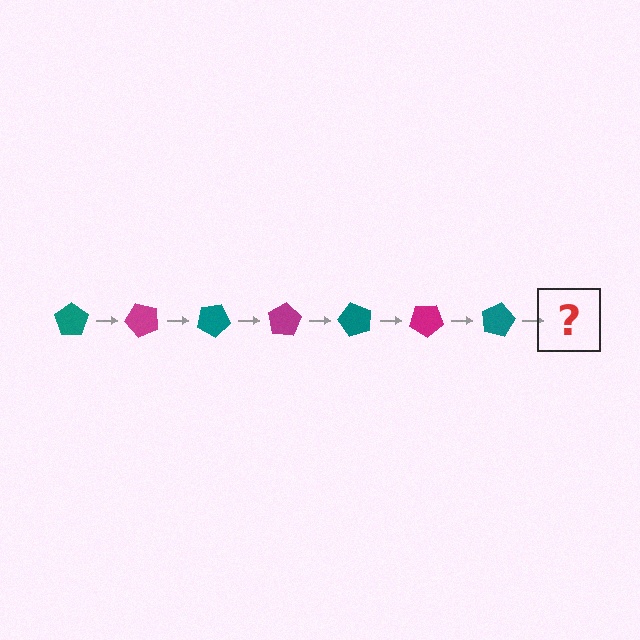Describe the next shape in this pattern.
It should be a magenta pentagon, rotated 350 degrees from the start.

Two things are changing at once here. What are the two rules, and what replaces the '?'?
The two rules are that it rotates 50 degrees each step and the color cycles through teal and magenta. The '?' should be a magenta pentagon, rotated 350 degrees from the start.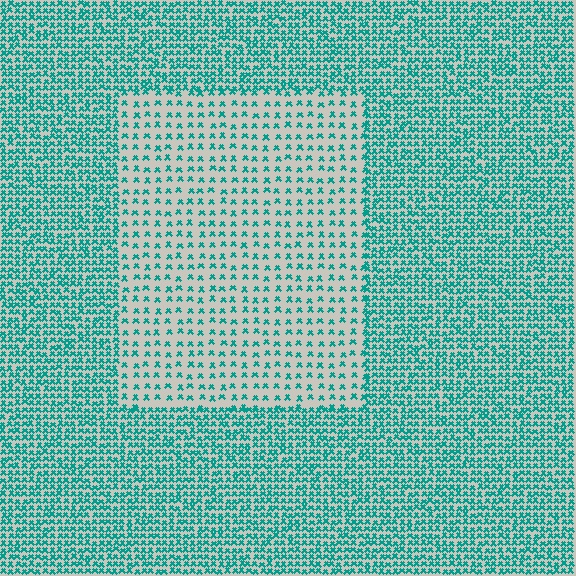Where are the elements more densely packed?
The elements are more densely packed outside the rectangle boundary.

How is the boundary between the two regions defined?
The boundary is defined by a change in element density (approximately 2.4x ratio). All elements are the same color, size, and shape.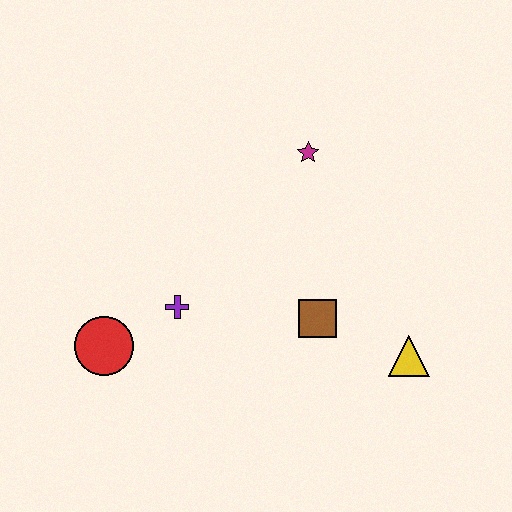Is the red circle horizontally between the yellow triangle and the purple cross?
No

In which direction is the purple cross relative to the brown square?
The purple cross is to the left of the brown square.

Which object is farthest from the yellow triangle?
The red circle is farthest from the yellow triangle.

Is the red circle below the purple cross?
Yes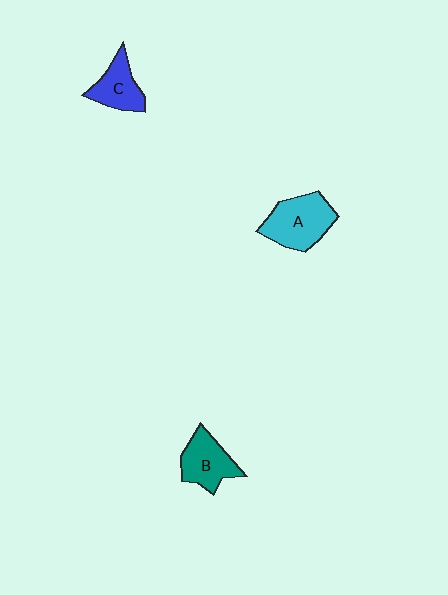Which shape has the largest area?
Shape A (cyan).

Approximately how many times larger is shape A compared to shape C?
Approximately 1.5 times.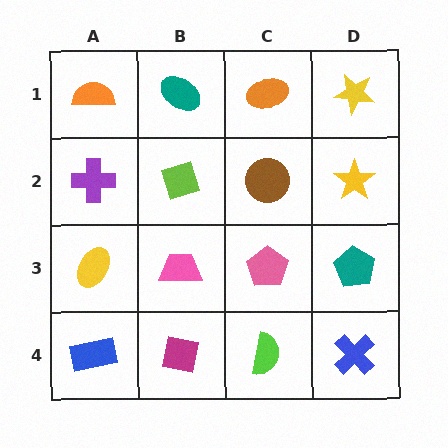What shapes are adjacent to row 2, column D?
A yellow star (row 1, column D), a teal pentagon (row 3, column D), a brown circle (row 2, column C).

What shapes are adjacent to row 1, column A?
A purple cross (row 2, column A), a teal ellipse (row 1, column B).